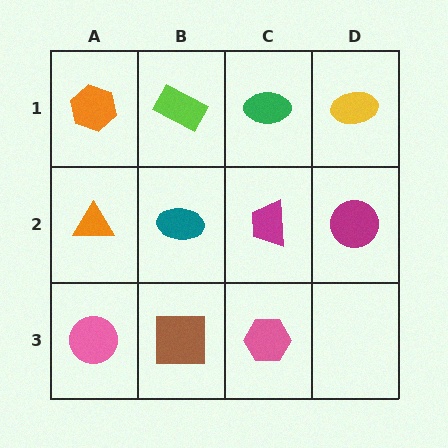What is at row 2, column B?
A teal ellipse.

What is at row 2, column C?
A magenta trapezoid.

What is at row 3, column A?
A pink circle.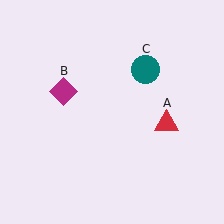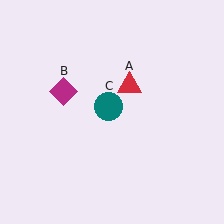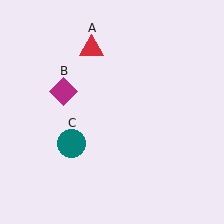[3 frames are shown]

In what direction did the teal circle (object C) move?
The teal circle (object C) moved down and to the left.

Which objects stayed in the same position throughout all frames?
Magenta diamond (object B) remained stationary.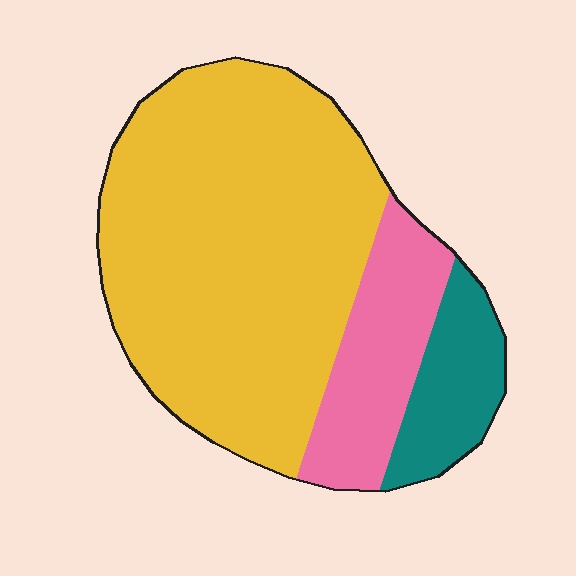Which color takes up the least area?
Teal, at roughly 15%.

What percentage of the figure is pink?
Pink covers 18% of the figure.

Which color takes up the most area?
Yellow, at roughly 70%.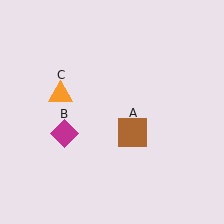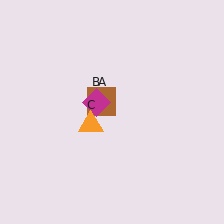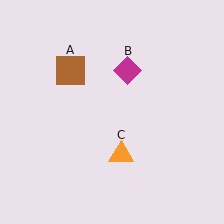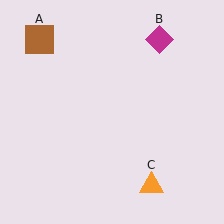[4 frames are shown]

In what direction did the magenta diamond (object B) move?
The magenta diamond (object B) moved up and to the right.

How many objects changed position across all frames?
3 objects changed position: brown square (object A), magenta diamond (object B), orange triangle (object C).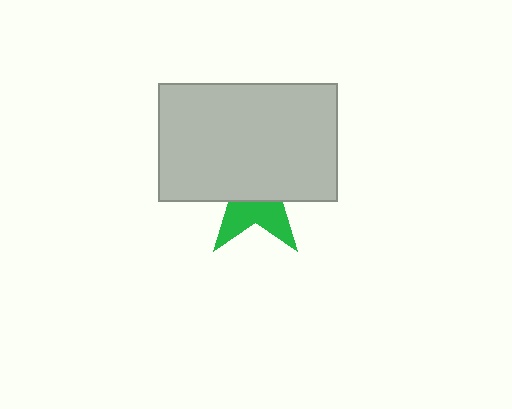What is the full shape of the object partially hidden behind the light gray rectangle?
The partially hidden object is a green star.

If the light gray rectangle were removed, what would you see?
You would see the complete green star.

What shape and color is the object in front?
The object in front is a light gray rectangle.